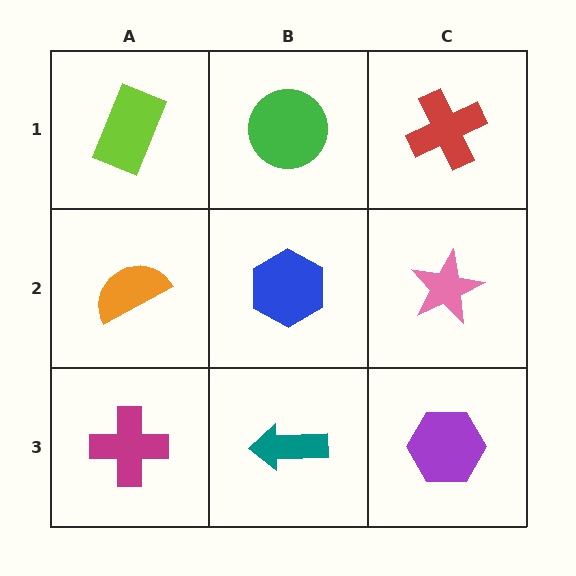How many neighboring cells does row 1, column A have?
2.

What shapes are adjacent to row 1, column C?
A pink star (row 2, column C), a green circle (row 1, column B).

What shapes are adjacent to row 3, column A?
An orange semicircle (row 2, column A), a teal arrow (row 3, column B).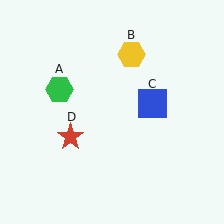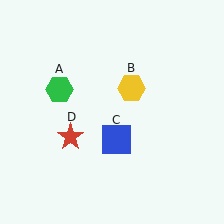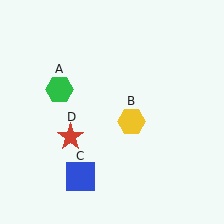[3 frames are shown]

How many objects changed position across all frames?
2 objects changed position: yellow hexagon (object B), blue square (object C).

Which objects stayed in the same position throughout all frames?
Green hexagon (object A) and red star (object D) remained stationary.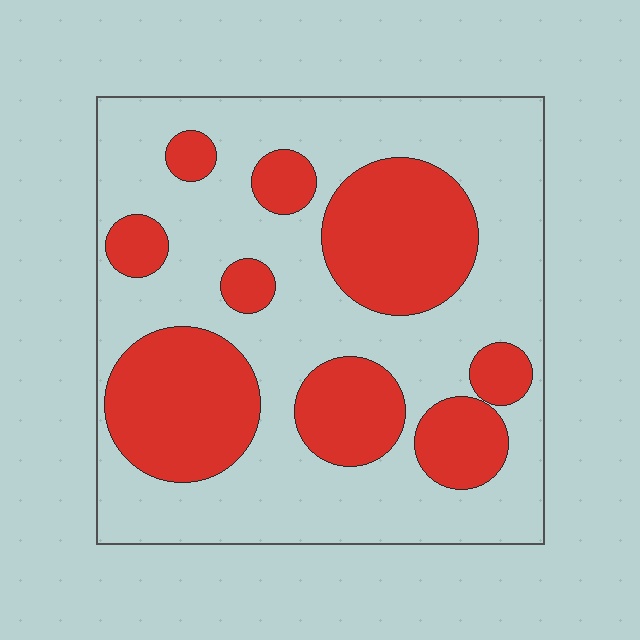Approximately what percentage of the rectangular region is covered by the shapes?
Approximately 35%.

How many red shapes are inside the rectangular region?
9.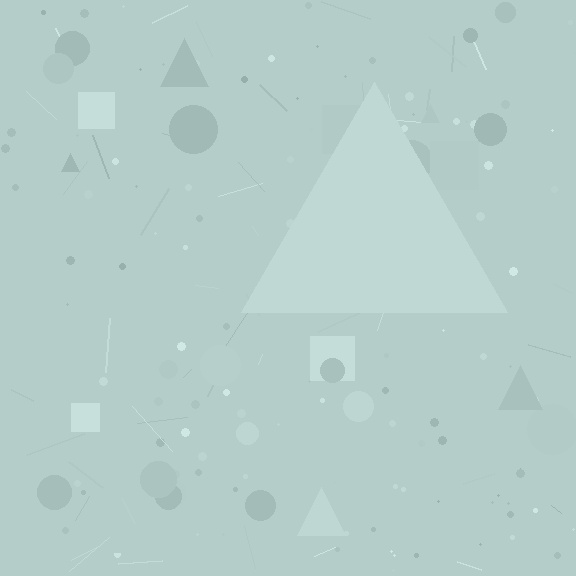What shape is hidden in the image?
A triangle is hidden in the image.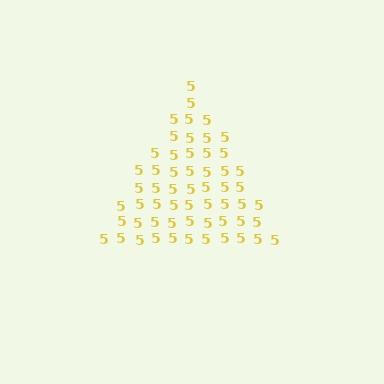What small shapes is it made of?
It is made of small digit 5's.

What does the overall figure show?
The overall figure shows a triangle.